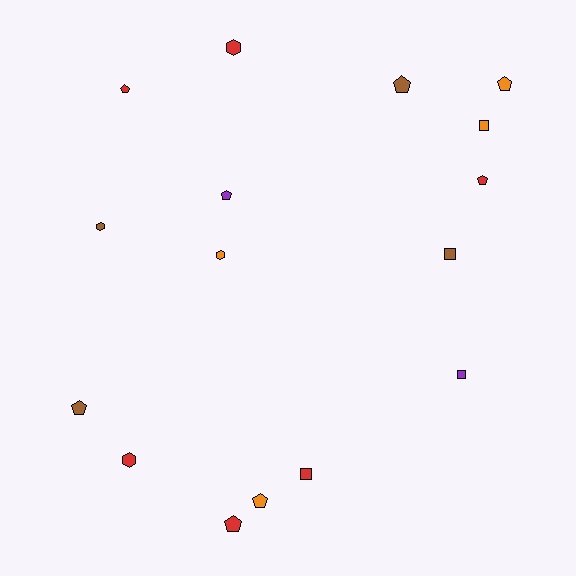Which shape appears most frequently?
Pentagon, with 8 objects.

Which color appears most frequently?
Red, with 6 objects.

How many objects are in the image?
There are 16 objects.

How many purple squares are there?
There is 1 purple square.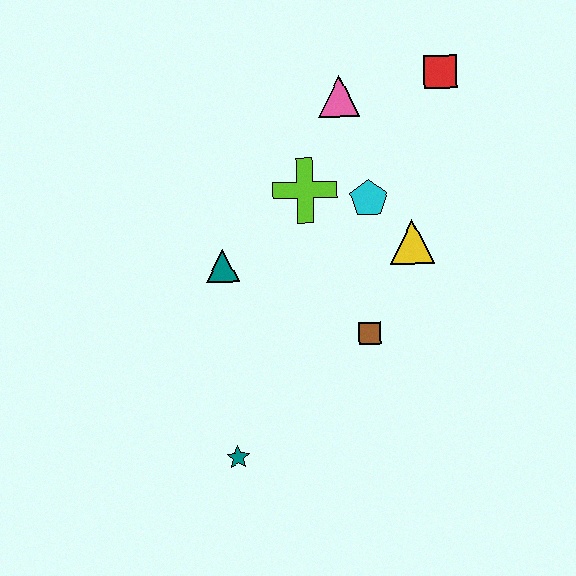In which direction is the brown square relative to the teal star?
The brown square is to the right of the teal star.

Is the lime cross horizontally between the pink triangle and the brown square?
No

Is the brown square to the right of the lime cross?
Yes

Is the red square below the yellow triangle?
No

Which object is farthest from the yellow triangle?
The teal star is farthest from the yellow triangle.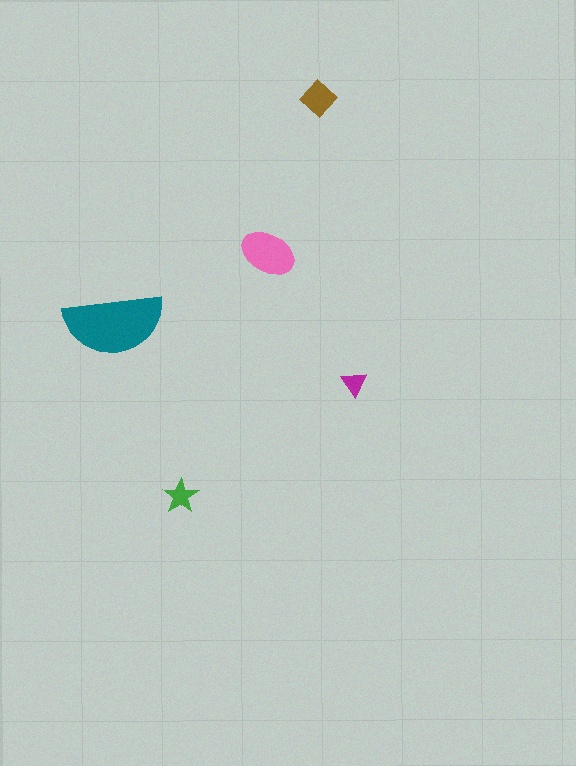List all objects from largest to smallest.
The teal semicircle, the pink ellipse, the brown diamond, the green star, the magenta triangle.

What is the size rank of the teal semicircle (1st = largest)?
1st.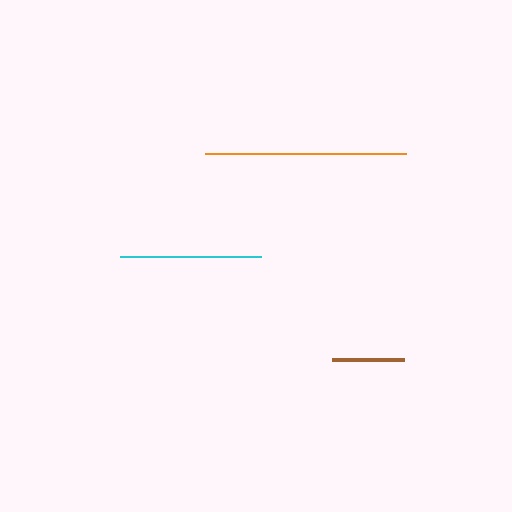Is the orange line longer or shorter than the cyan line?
The orange line is longer than the cyan line.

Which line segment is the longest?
The orange line is the longest at approximately 201 pixels.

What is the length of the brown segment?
The brown segment is approximately 72 pixels long.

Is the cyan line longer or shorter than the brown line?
The cyan line is longer than the brown line.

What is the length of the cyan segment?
The cyan segment is approximately 141 pixels long.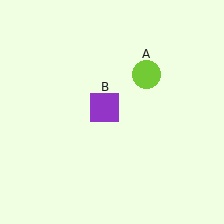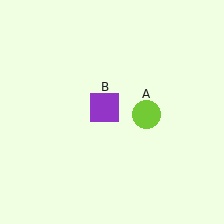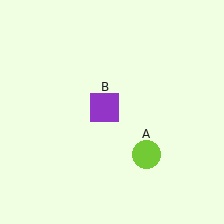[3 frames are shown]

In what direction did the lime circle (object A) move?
The lime circle (object A) moved down.